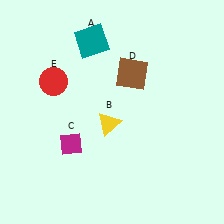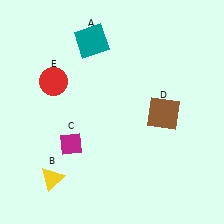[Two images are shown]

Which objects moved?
The objects that moved are: the yellow triangle (B), the brown square (D).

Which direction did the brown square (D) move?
The brown square (D) moved down.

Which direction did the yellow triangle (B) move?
The yellow triangle (B) moved left.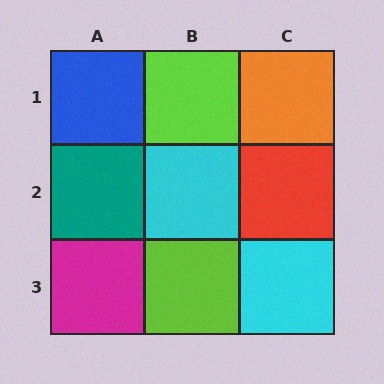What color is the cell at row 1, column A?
Blue.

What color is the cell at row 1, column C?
Orange.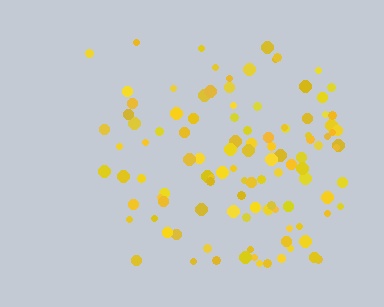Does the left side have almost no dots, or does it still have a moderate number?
Still a moderate number, just noticeably fewer than the right.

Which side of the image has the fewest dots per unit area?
The left.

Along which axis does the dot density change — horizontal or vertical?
Horizontal.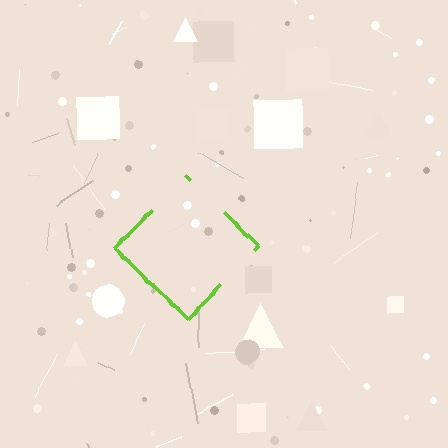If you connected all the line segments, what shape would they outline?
They would outline a diamond.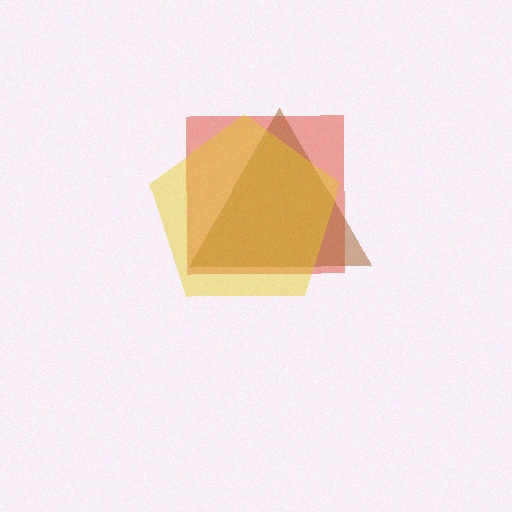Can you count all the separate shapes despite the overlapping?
Yes, there are 3 separate shapes.